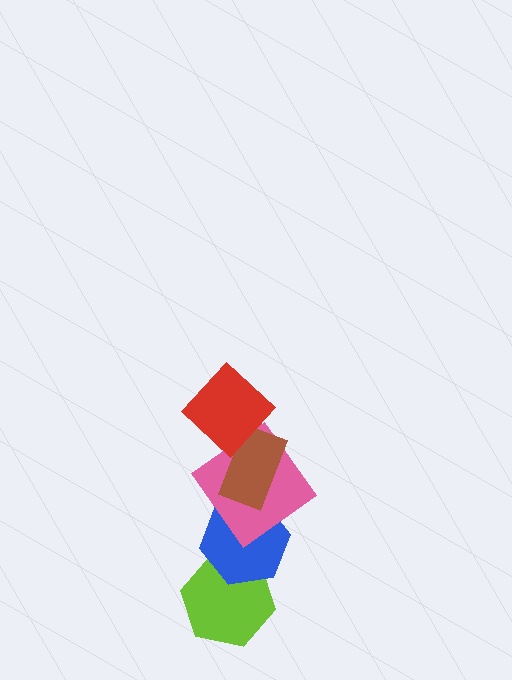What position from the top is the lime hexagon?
The lime hexagon is 5th from the top.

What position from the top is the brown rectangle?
The brown rectangle is 2nd from the top.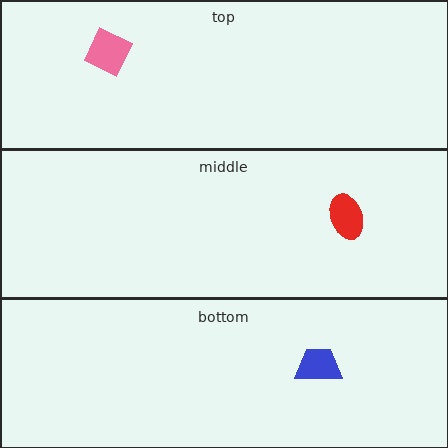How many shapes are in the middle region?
1.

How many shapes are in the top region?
1.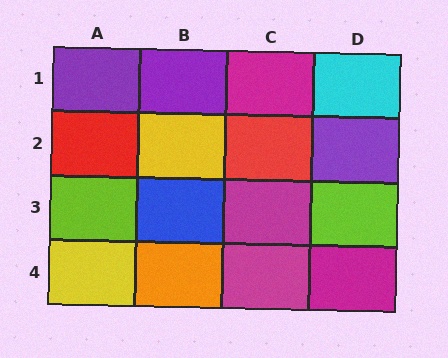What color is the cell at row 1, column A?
Purple.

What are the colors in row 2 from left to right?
Red, yellow, red, purple.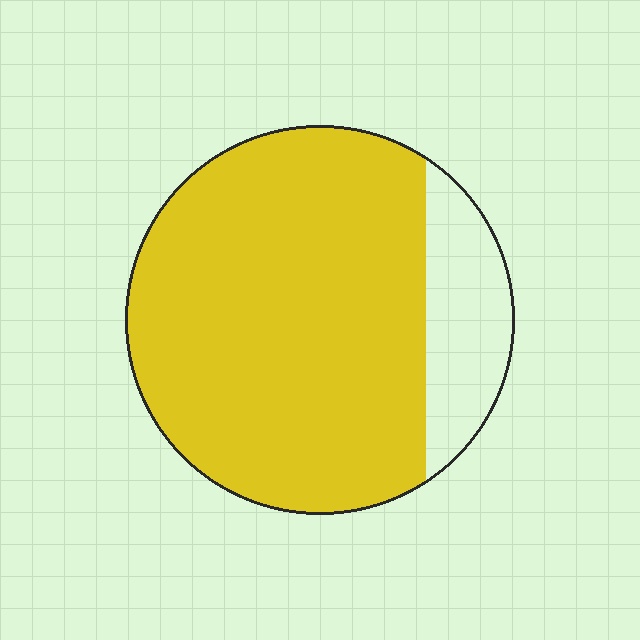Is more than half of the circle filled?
Yes.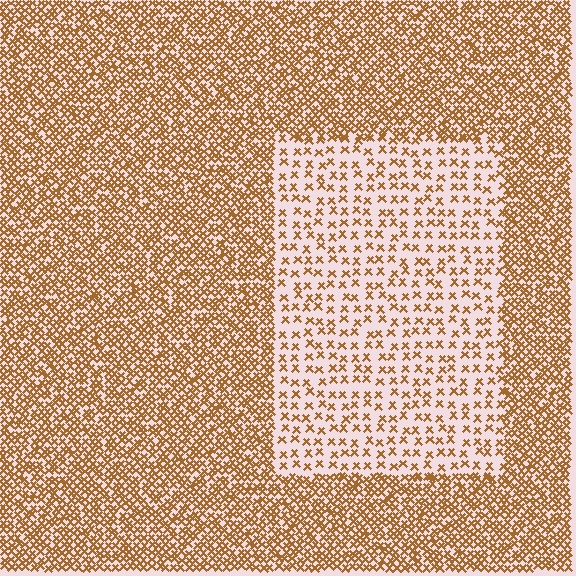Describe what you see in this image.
The image contains small brown elements arranged at two different densities. A rectangle-shaped region is visible where the elements are less densely packed than the surrounding area.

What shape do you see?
I see a rectangle.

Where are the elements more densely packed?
The elements are more densely packed outside the rectangle boundary.